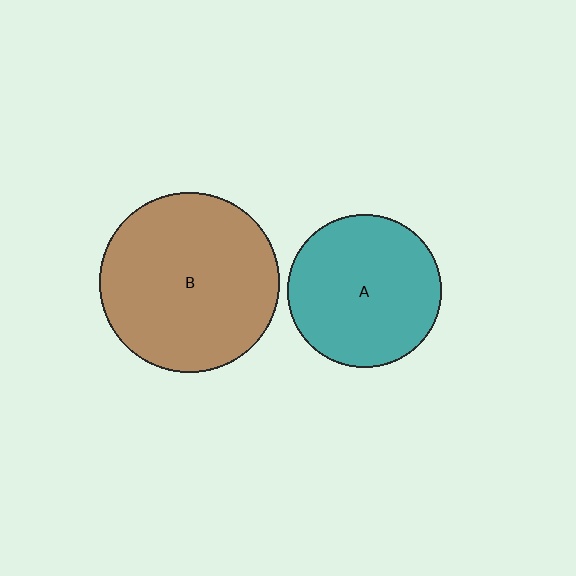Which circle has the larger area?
Circle B (brown).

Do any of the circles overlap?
No, none of the circles overlap.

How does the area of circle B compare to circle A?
Approximately 1.4 times.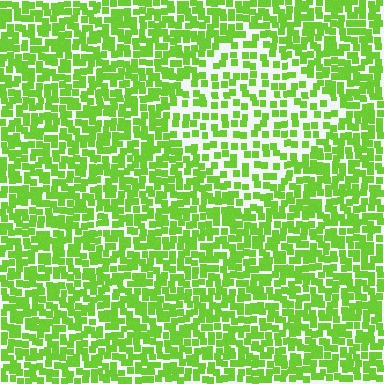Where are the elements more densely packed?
The elements are more densely packed outside the diamond boundary.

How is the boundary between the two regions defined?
The boundary is defined by a change in element density (approximately 1.9x ratio). All elements are the same color, size, and shape.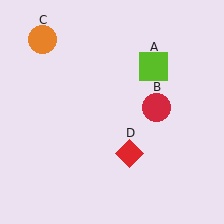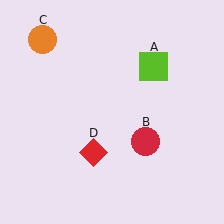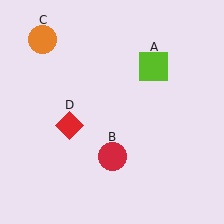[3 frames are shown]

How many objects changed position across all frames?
2 objects changed position: red circle (object B), red diamond (object D).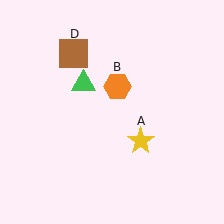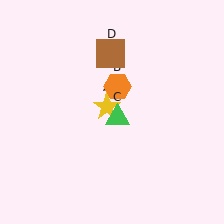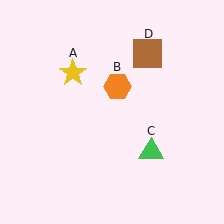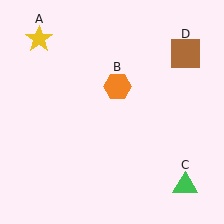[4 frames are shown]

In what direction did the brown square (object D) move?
The brown square (object D) moved right.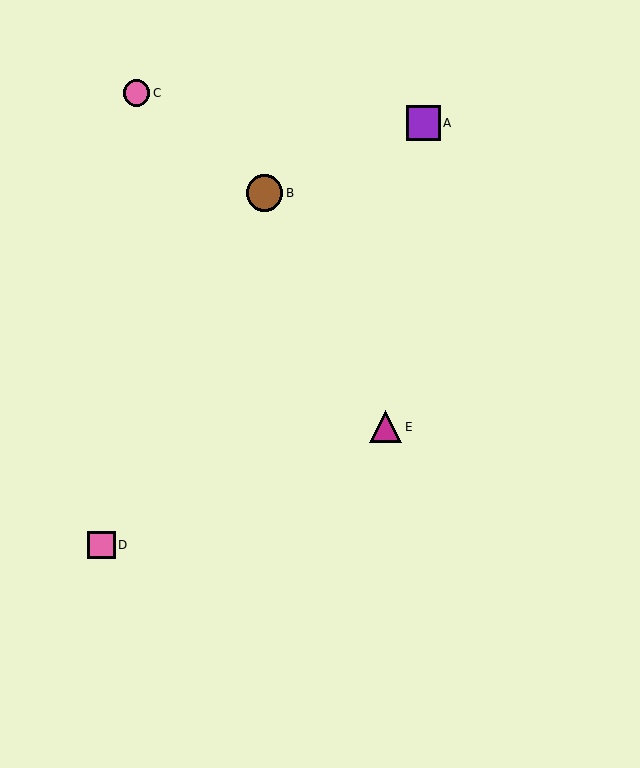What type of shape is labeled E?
Shape E is a magenta triangle.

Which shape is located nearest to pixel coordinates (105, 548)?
The pink square (labeled D) at (102, 545) is nearest to that location.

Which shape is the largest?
The brown circle (labeled B) is the largest.